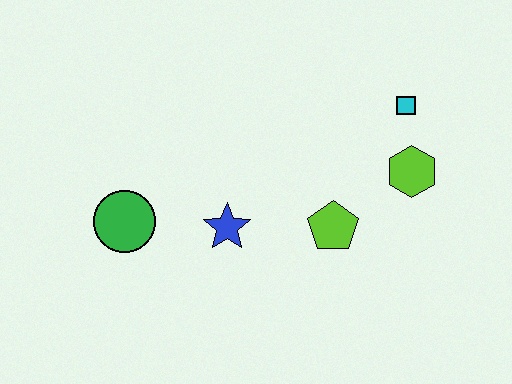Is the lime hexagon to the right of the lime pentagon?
Yes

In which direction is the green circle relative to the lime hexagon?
The green circle is to the left of the lime hexagon.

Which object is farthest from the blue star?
The cyan square is farthest from the blue star.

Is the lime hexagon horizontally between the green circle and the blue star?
No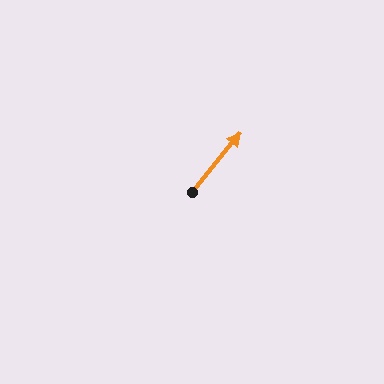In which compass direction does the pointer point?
Northeast.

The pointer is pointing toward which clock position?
Roughly 1 o'clock.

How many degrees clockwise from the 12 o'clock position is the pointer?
Approximately 39 degrees.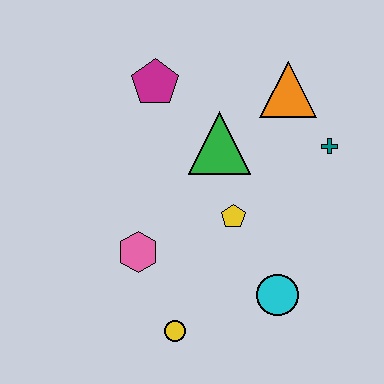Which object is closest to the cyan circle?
The yellow pentagon is closest to the cyan circle.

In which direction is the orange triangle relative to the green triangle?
The orange triangle is to the right of the green triangle.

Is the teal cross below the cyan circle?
No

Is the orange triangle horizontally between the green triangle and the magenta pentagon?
No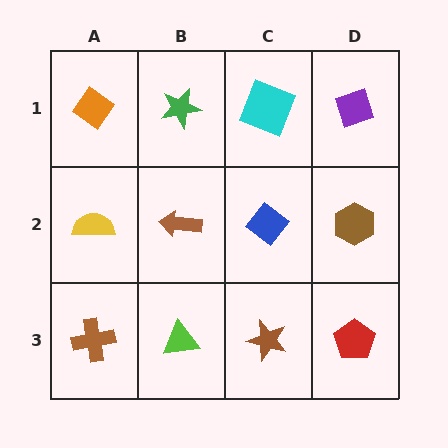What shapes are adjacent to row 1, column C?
A blue diamond (row 2, column C), a green star (row 1, column B), a purple diamond (row 1, column D).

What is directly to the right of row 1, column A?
A green star.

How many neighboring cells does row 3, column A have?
2.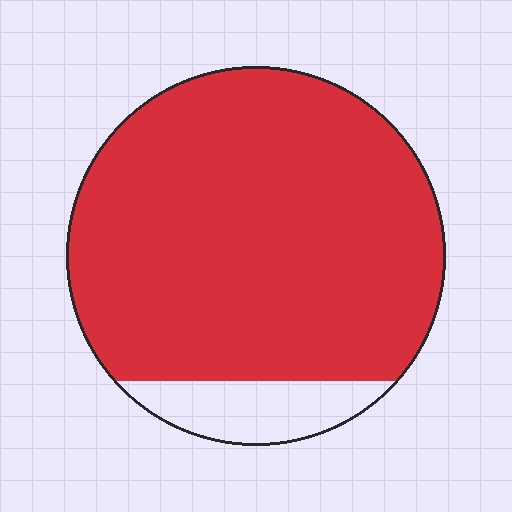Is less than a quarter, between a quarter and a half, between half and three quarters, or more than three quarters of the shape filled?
More than three quarters.